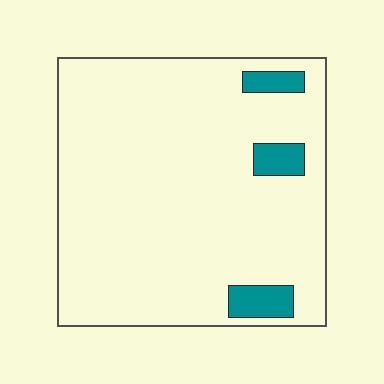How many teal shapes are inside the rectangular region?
3.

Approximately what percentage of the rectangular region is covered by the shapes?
Approximately 5%.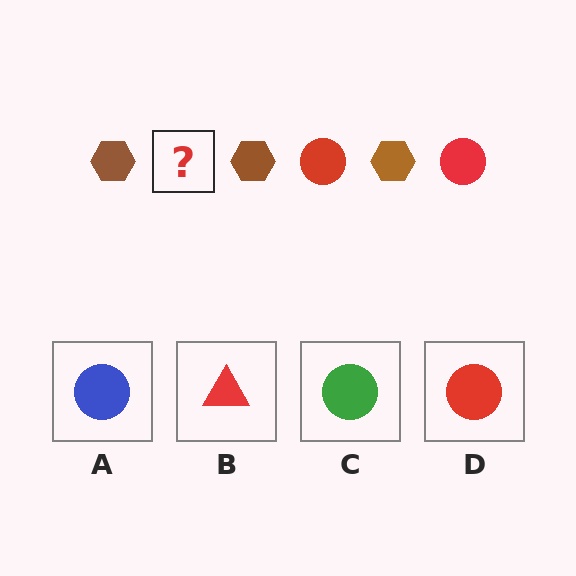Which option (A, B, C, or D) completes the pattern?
D.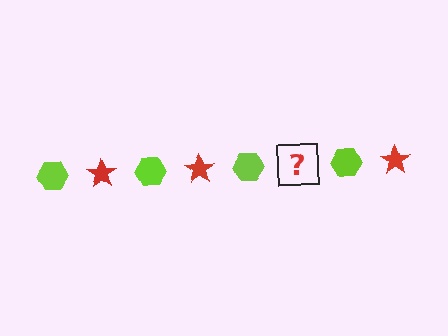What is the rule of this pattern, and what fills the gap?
The rule is that the pattern alternates between lime hexagon and red star. The gap should be filled with a red star.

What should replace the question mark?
The question mark should be replaced with a red star.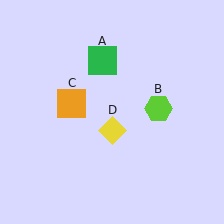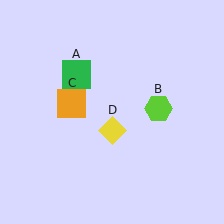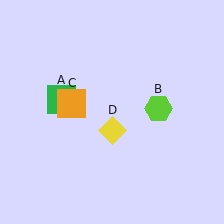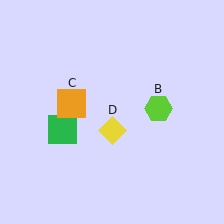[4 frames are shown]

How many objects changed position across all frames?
1 object changed position: green square (object A).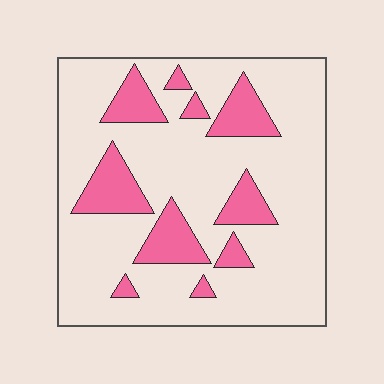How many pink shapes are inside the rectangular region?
10.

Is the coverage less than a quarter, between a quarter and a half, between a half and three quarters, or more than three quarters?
Less than a quarter.